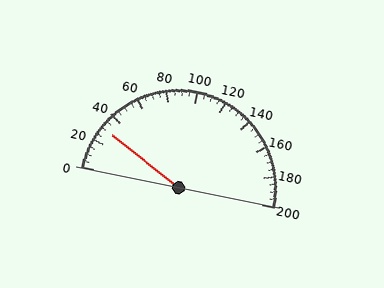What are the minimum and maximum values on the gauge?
The gauge ranges from 0 to 200.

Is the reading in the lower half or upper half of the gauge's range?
The reading is in the lower half of the range (0 to 200).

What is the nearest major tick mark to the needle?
The nearest major tick mark is 40.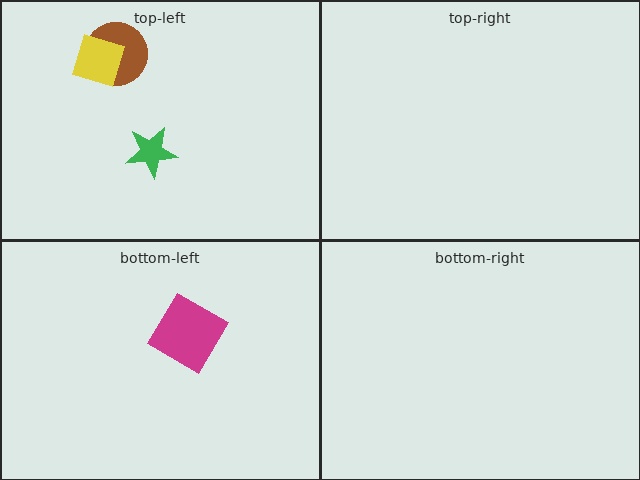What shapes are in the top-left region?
The brown circle, the green star, the yellow diamond.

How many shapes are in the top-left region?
3.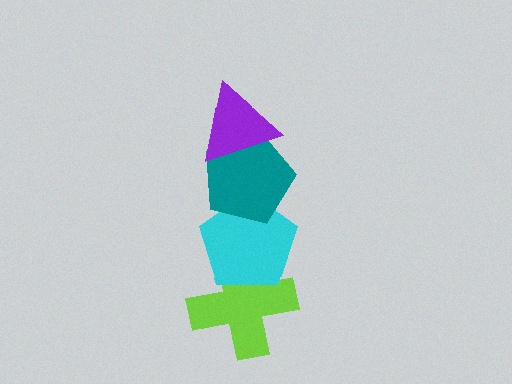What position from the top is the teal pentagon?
The teal pentagon is 2nd from the top.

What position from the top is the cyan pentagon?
The cyan pentagon is 3rd from the top.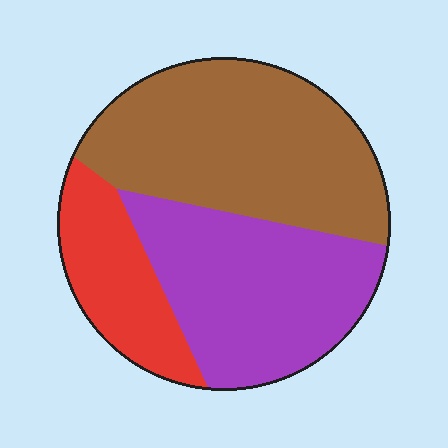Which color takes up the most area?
Brown, at roughly 45%.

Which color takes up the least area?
Red, at roughly 20%.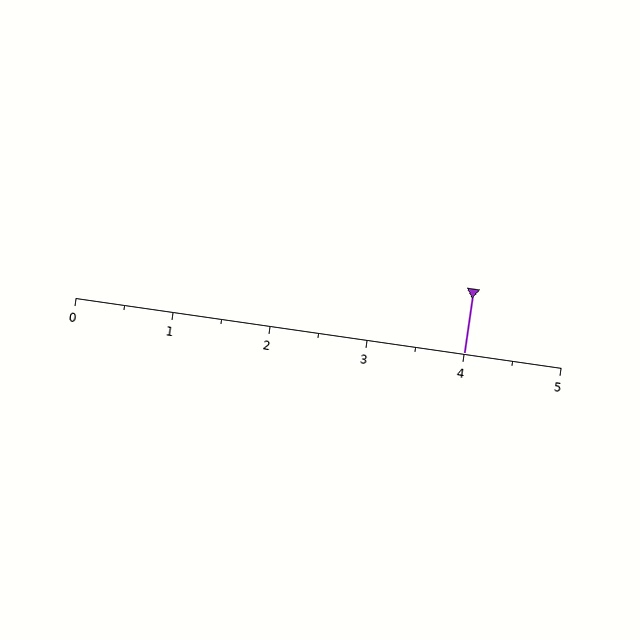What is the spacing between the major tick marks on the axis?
The major ticks are spaced 1 apart.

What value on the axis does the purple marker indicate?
The marker indicates approximately 4.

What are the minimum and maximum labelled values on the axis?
The axis runs from 0 to 5.